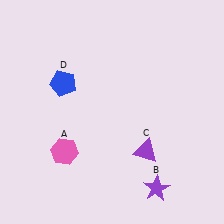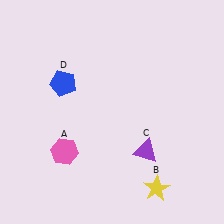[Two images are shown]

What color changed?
The star (B) changed from purple in Image 1 to yellow in Image 2.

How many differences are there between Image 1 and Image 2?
There is 1 difference between the two images.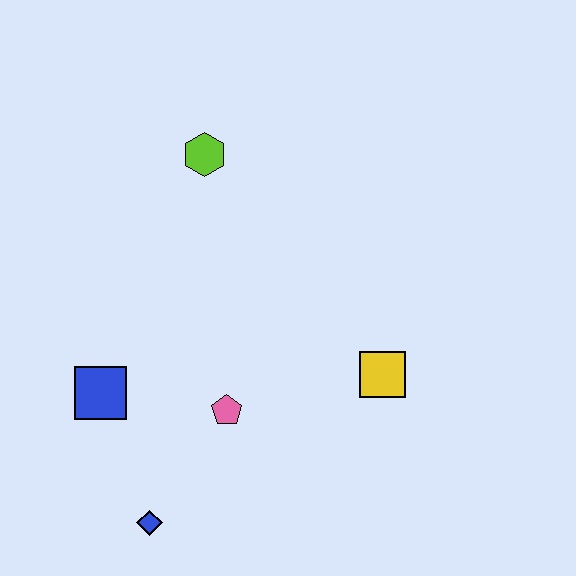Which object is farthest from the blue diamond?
The lime hexagon is farthest from the blue diamond.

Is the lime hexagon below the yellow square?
No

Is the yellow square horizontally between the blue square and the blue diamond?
No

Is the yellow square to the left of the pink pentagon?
No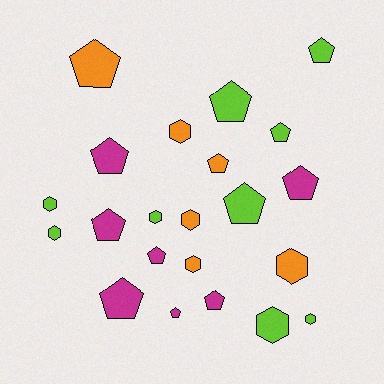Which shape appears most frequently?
Pentagon, with 13 objects.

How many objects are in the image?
There are 22 objects.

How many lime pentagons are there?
There are 4 lime pentagons.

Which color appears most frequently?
Lime, with 9 objects.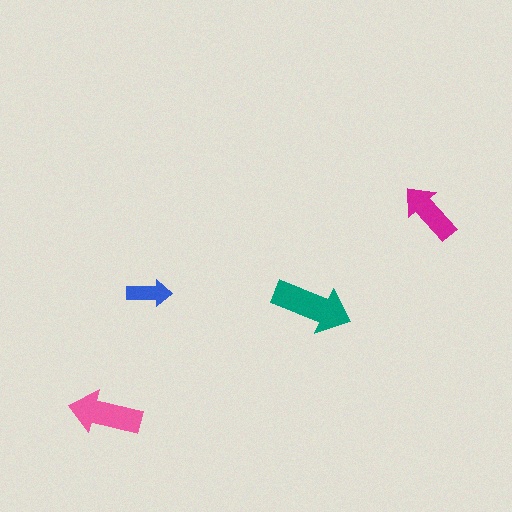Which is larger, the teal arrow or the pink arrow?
The teal one.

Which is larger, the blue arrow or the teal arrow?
The teal one.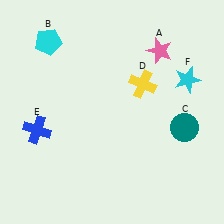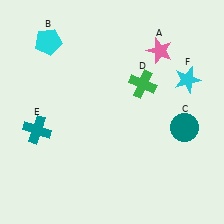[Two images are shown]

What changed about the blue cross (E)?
In Image 1, E is blue. In Image 2, it changed to teal.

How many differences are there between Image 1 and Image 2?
There are 2 differences between the two images.